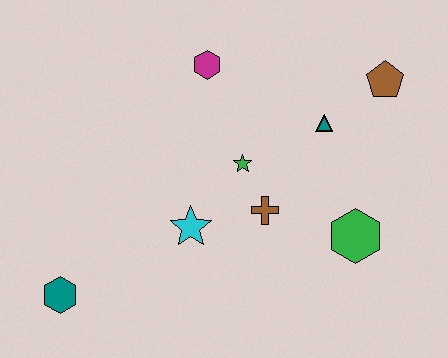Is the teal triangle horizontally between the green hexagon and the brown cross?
Yes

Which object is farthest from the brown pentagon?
The teal hexagon is farthest from the brown pentagon.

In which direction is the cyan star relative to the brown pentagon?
The cyan star is to the left of the brown pentagon.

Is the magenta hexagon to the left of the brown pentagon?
Yes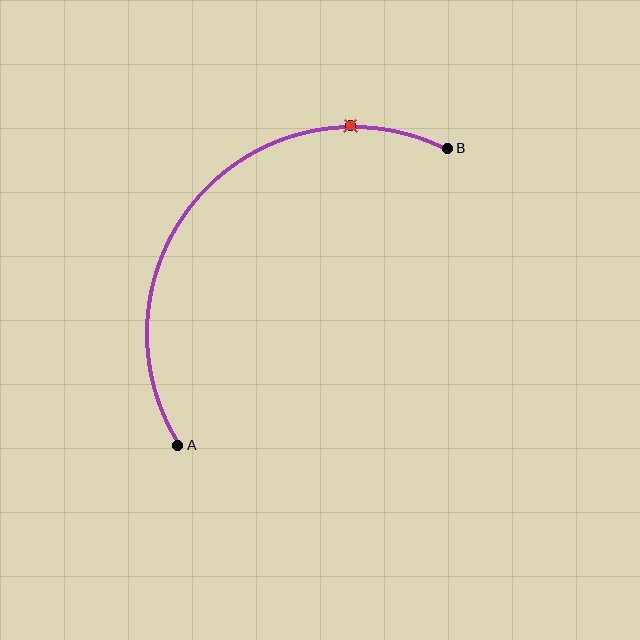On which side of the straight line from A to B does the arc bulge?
The arc bulges above and to the left of the straight line connecting A and B.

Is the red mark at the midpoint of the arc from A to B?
No. The red mark lies on the arc but is closer to endpoint B. The arc midpoint would be at the point on the curve equidistant along the arc from both A and B.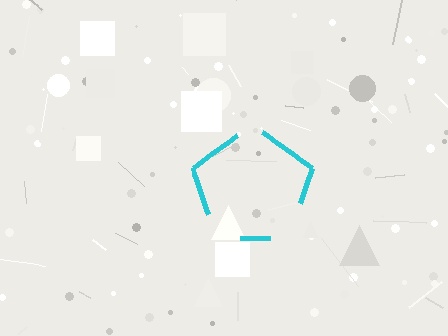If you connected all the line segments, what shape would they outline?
They would outline a pentagon.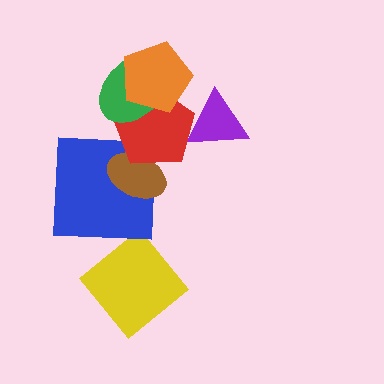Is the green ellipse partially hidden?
Yes, it is partially covered by another shape.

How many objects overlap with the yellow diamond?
0 objects overlap with the yellow diamond.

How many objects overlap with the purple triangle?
1 object overlaps with the purple triangle.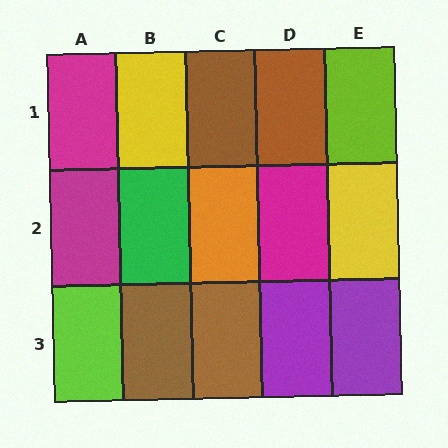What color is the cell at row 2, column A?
Magenta.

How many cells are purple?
2 cells are purple.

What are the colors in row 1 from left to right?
Magenta, yellow, brown, brown, lime.